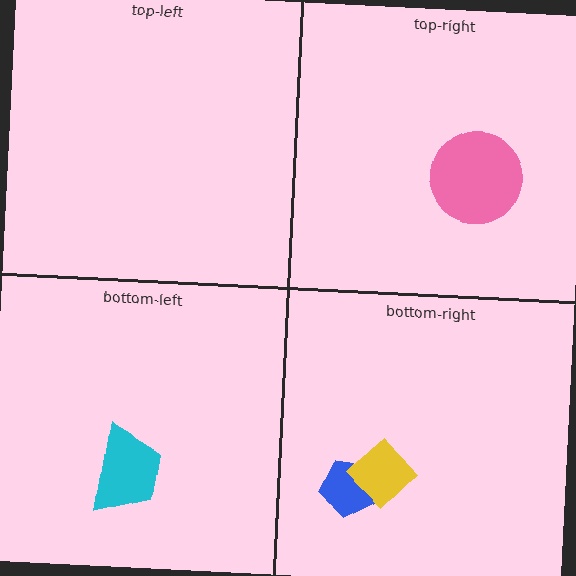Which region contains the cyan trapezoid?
The bottom-left region.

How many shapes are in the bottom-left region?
1.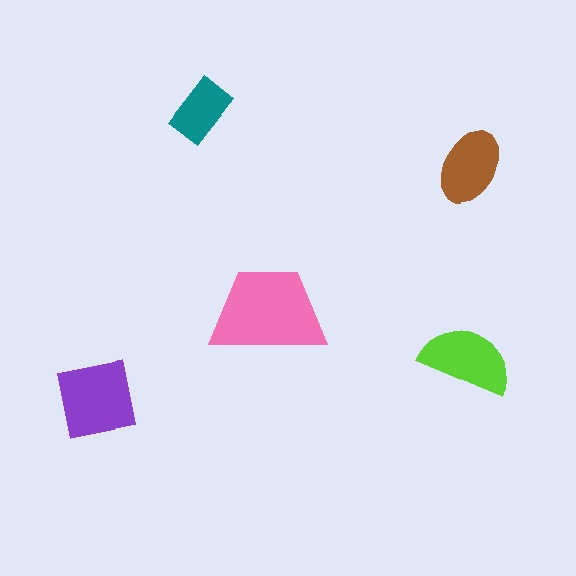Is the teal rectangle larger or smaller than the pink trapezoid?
Smaller.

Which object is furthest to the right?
The brown ellipse is rightmost.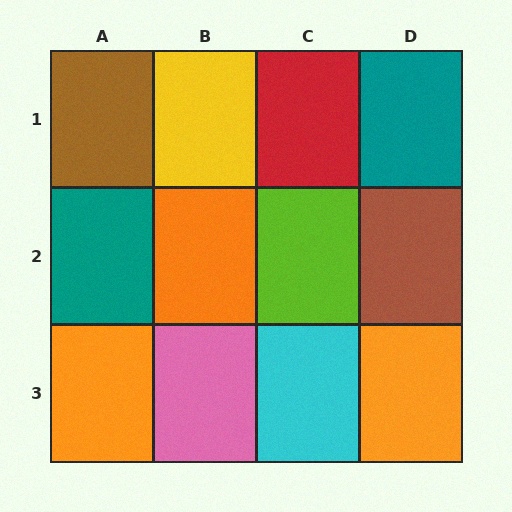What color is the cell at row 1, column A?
Brown.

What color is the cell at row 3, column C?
Cyan.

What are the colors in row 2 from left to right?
Teal, orange, lime, brown.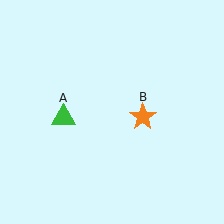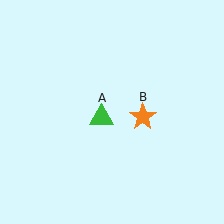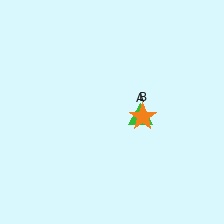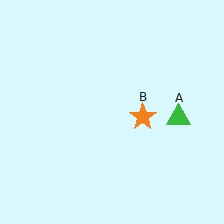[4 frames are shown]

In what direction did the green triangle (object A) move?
The green triangle (object A) moved right.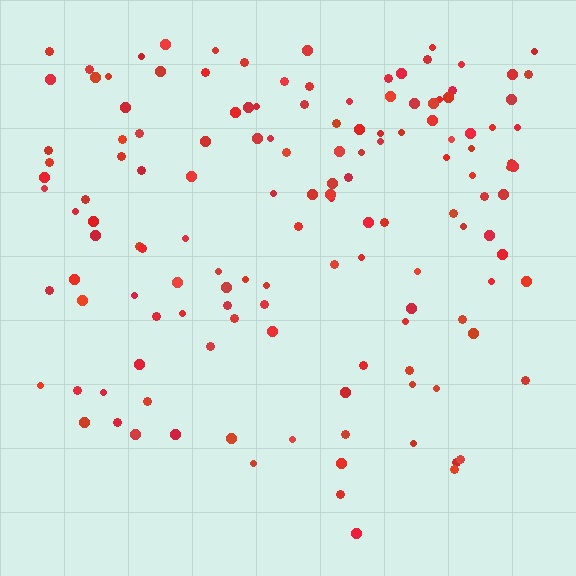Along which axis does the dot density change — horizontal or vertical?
Vertical.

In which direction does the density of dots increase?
From bottom to top, with the top side densest.